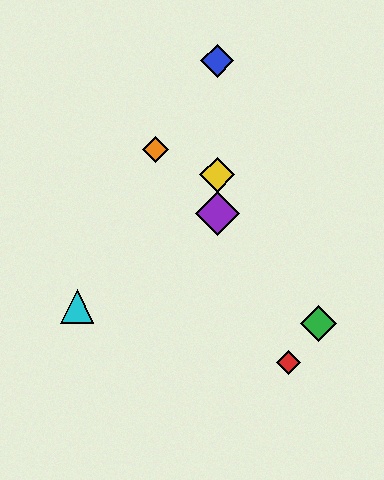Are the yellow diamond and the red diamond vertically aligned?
No, the yellow diamond is at x≈217 and the red diamond is at x≈288.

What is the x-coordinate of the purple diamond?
The purple diamond is at x≈217.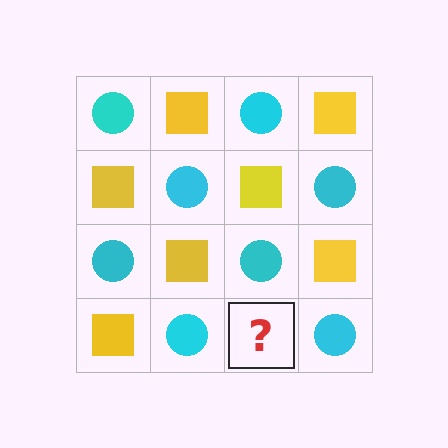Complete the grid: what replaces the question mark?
The question mark should be replaced with a yellow square.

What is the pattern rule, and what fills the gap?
The rule is that it alternates cyan circle and yellow square in a checkerboard pattern. The gap should be filled with a yellow square.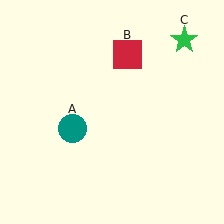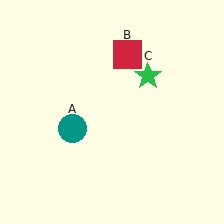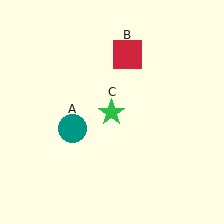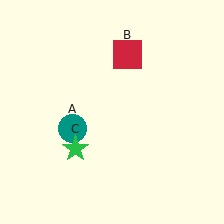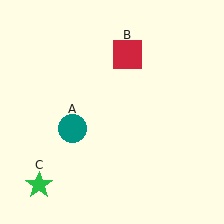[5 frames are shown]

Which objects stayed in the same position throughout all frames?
Teal circle (object A) and red square (object B) remained stationary.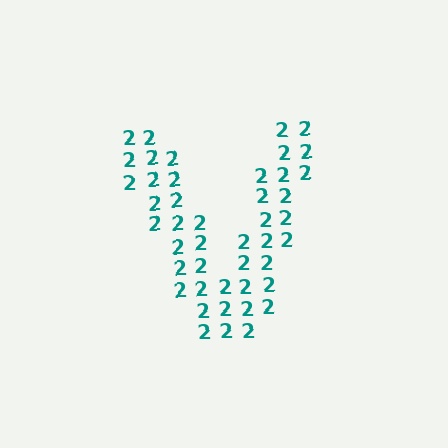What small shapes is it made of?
It is made of small digit 2's.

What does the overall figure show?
The overall figure shows the letter V.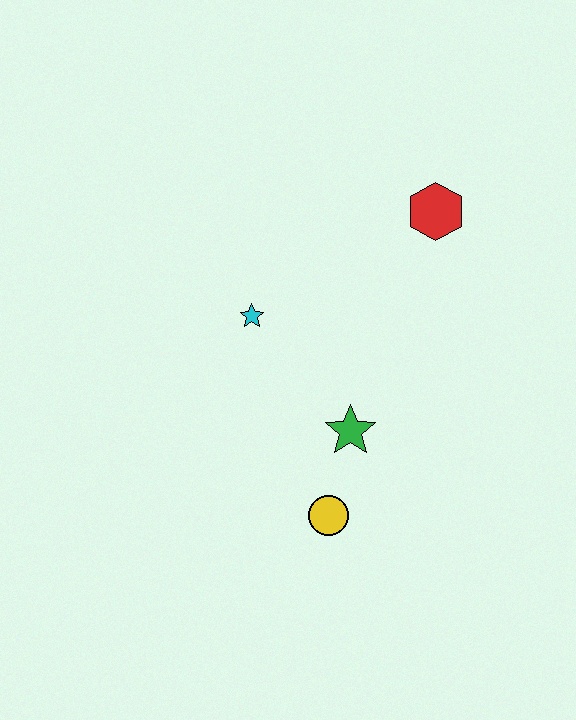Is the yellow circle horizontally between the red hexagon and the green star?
No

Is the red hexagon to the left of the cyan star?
No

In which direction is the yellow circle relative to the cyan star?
The yellow circle is below the cyan star.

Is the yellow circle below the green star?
Yes